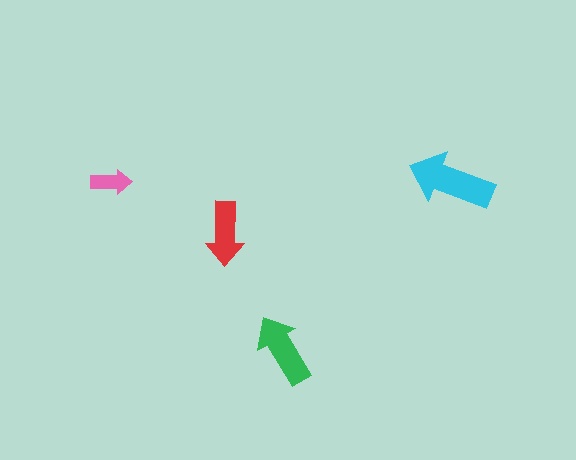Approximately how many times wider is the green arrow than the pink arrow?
About 2 times wider.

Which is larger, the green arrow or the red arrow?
The green one.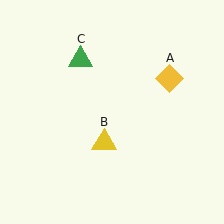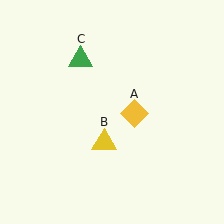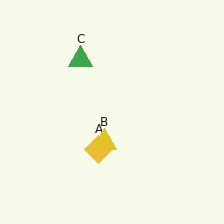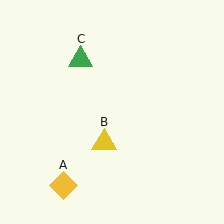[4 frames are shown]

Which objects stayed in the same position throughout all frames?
Yellow triangle (object B) and green triangle (object C) remained stationary.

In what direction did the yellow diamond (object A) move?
The yellow diamond (object A) moved down and to the left.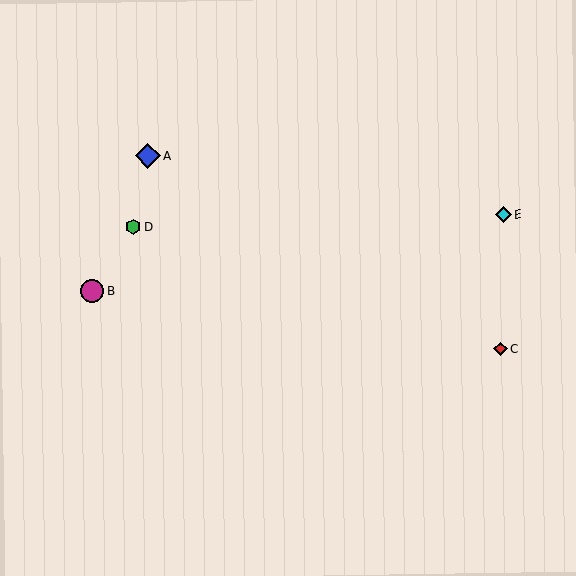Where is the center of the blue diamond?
The center of the blue diamond is at (148, 156).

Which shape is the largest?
The blue diamond (labeled A) is the largest.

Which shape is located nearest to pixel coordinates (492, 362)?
The red diamond (labeled C) at (500, 349) is nearest to that location.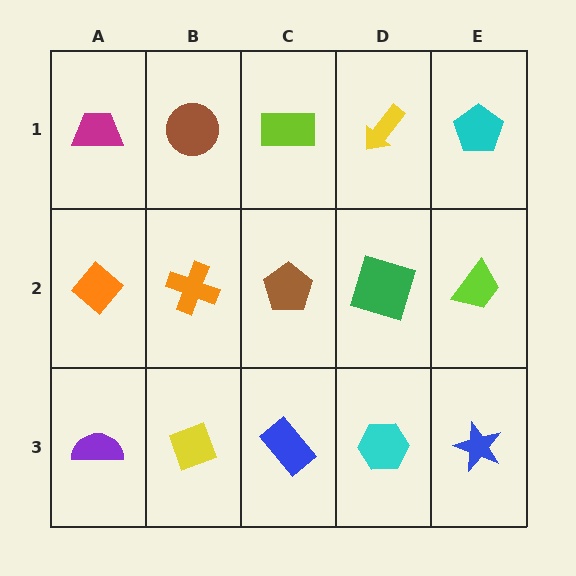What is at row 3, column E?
A blue star.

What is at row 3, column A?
A purple semicircle.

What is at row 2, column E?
A lime trapezoid.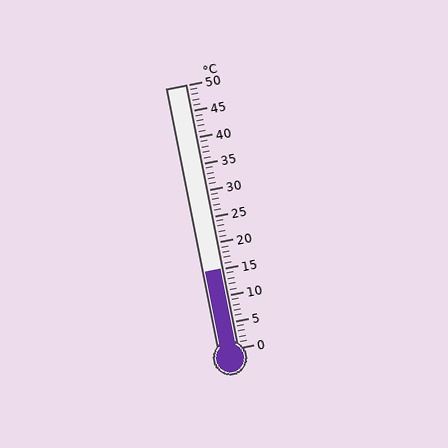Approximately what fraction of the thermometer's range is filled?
The thermometer is filled to approximately 30% of its range.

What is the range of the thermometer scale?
The thermometer scale ranges from 0°C to 50°C.